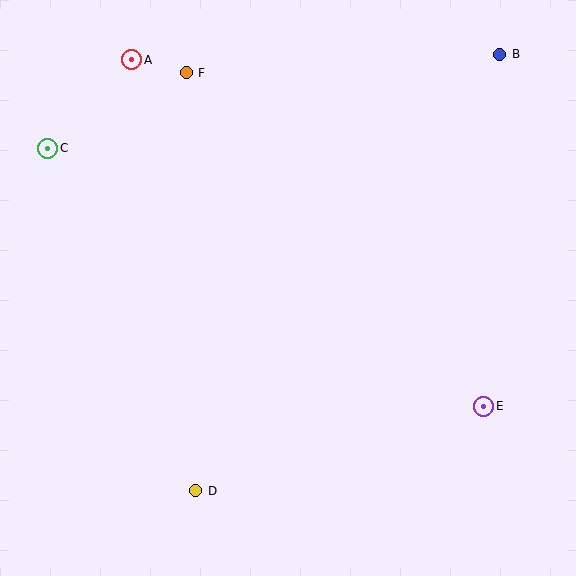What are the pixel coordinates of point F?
Point F is at (186, 73).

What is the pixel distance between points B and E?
The distance between B and E is 352 pixels.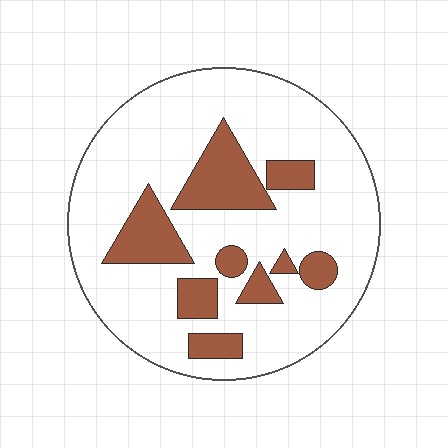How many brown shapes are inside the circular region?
9.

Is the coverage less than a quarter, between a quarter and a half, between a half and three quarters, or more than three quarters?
Less than a quarter.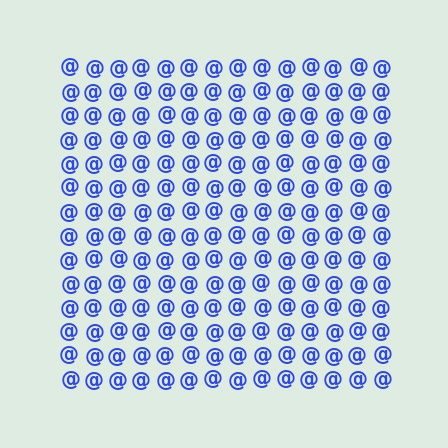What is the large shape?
The large shape is a square.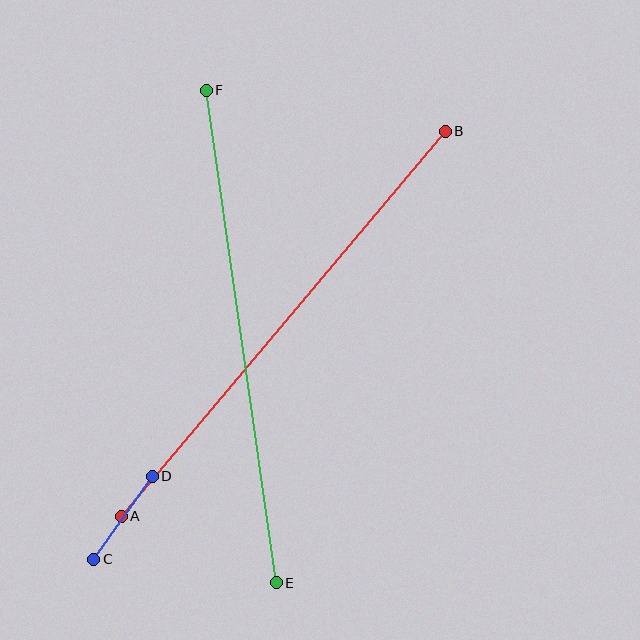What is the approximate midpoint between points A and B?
The midpoint is at approximately (283, 324) pixels.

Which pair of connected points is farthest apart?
Points A and B are farthest apart.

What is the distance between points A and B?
The distance is approximately 503 pixels.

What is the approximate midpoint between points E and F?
The midpoint is at approximately (241, 337) pixels.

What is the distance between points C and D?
The distance is approximately 101 pixels.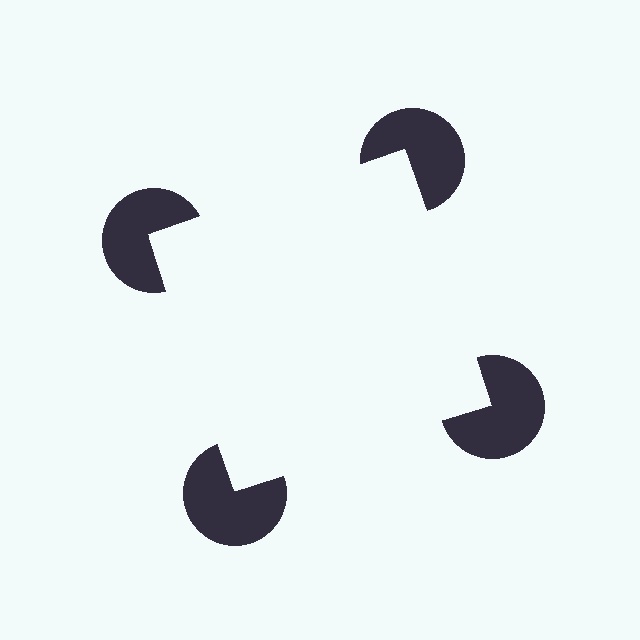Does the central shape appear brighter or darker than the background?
It typically appears slightly brighter than the background, even though no actual brightness change is drawn.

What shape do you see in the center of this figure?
An illusory square — its edges are inferred from the aligned wedge cuts in the pac-man discs, not physically drawn.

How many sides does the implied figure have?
4 sides.